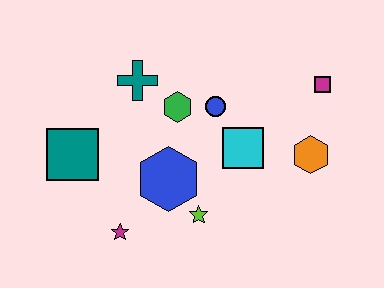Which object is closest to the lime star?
The blue hexagon is closest to the lime star.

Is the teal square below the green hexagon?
Yes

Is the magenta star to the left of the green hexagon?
Yes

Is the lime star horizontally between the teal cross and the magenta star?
No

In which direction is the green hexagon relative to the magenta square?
The green hexagon is to the left of the magenta square.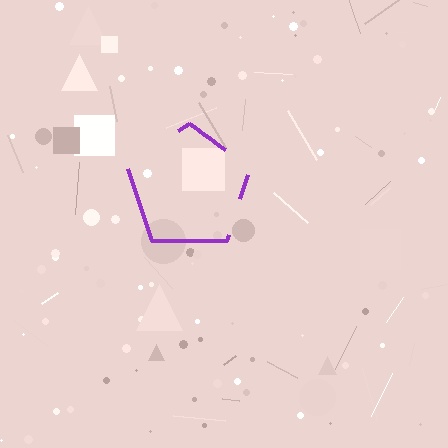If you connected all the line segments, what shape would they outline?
They would outline a pentagon.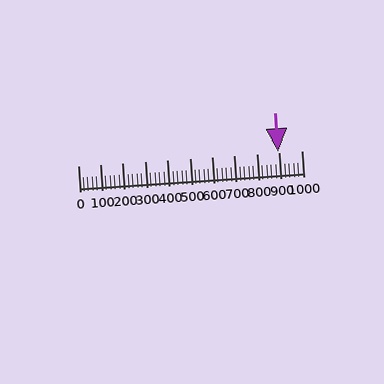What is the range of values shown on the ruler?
The ruler shows values from 0 to 1000.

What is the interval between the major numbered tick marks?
The major tick marks are spaced 100 units apart.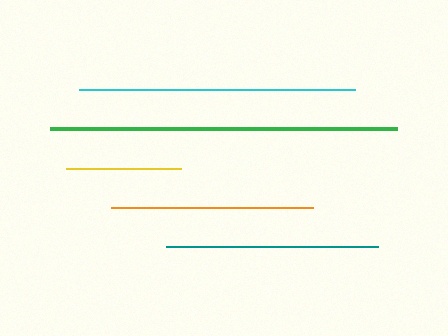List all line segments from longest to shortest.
From longest to shortest: green, cyan, teal, orange, yellow.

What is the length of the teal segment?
The teal segment is approximately 212 pixels long.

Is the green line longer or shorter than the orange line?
The green line is longer than the orange line.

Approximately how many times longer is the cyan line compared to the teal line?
The cyan line is approximately 1.3 times the length of the teal line.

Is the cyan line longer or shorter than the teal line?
The cyan line is longer than the teal line.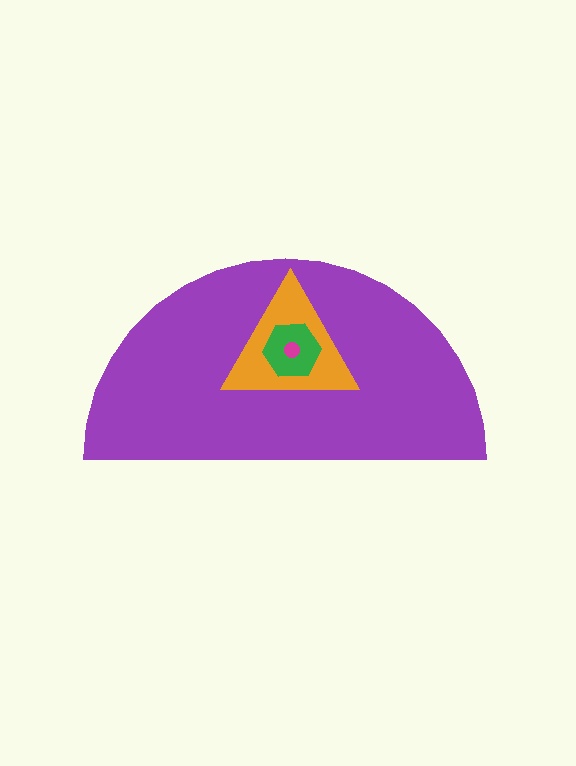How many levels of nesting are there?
4.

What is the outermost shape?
The purple semicircle.